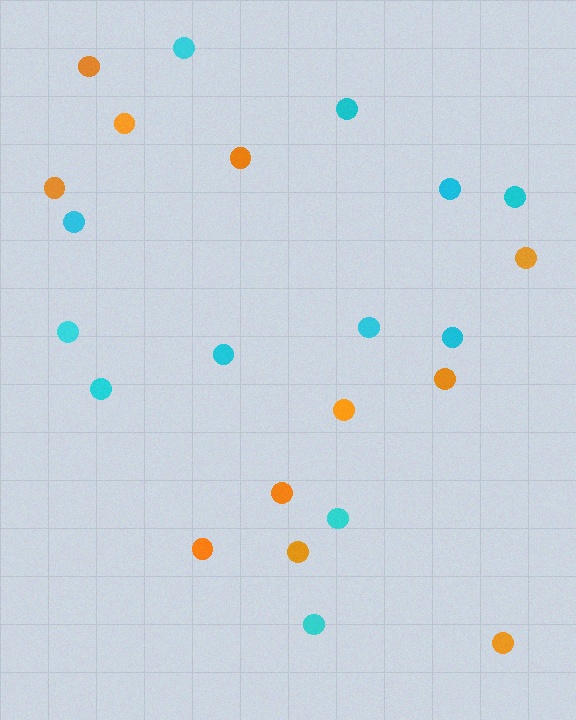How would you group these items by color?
There are 2 groups: one group of cyan circles (12) and one group of orange circles (11).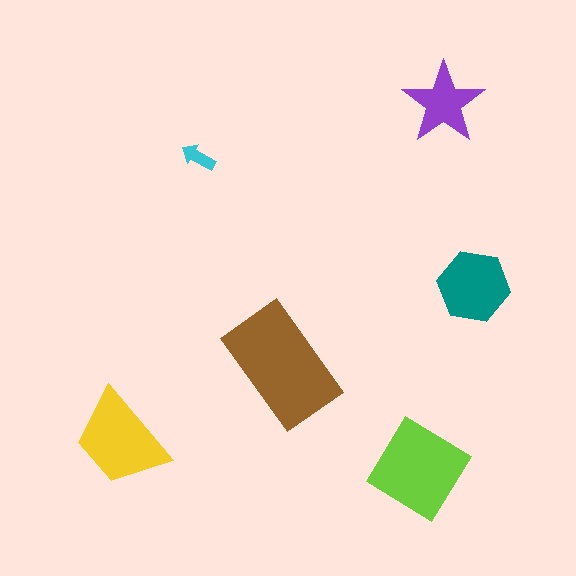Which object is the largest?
The brown rectangle.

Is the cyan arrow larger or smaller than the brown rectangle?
Smaller.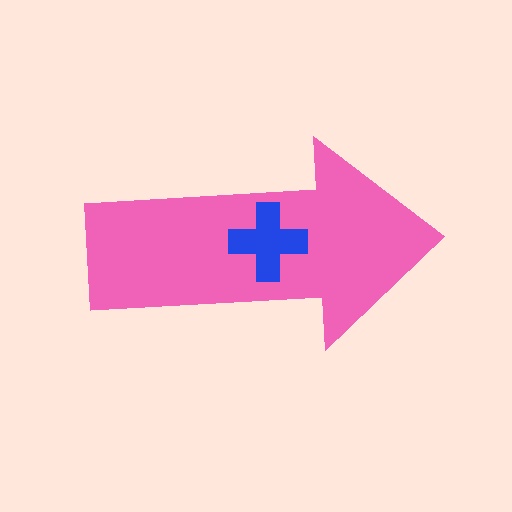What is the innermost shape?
The blue cross.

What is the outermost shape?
The pink arrow.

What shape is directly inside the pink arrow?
The blue cross.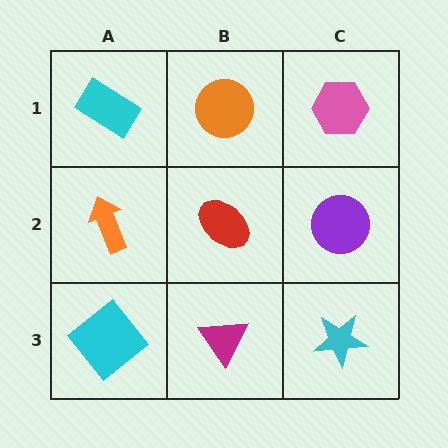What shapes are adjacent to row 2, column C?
A pink hexagon (row 1, column C), a cyan star (row 3, column C), a red ellipse (row 2, column B).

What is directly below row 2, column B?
A magenta triangle.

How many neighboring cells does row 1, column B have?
3.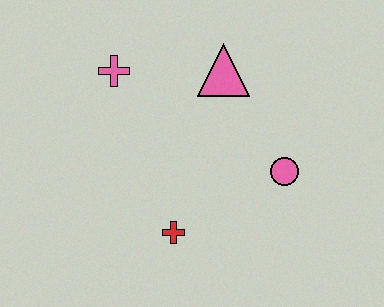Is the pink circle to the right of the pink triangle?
Yes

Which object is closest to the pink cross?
The pink triangle is closest to the pink cross.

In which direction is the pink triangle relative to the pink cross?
The pink triangle is to the right of the pink cross.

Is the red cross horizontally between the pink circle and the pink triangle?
No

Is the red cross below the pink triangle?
Yes